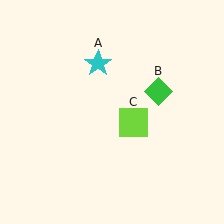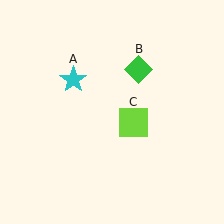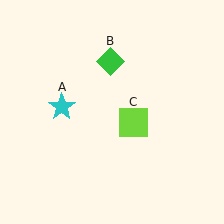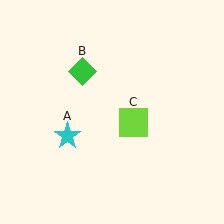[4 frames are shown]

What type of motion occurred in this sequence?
The cyan star (object A), green diamond (object B) rotated counterclockwise around the center of the scene.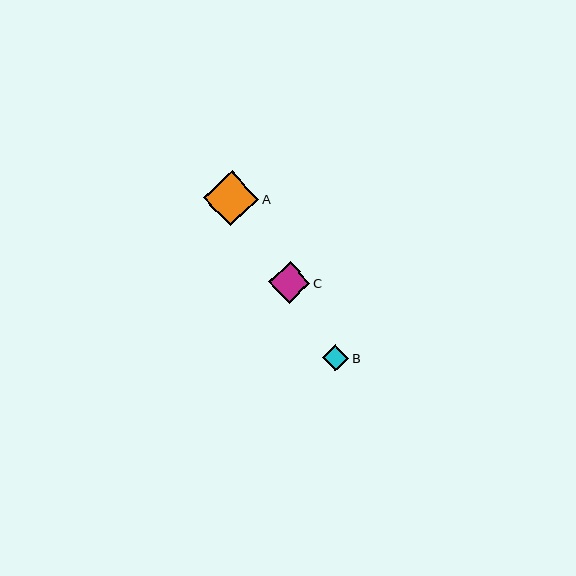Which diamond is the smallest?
Diamond B is the smallest with a size of approximately 26 pixels.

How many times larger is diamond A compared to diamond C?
Diamond A is approximately 1.4 times the size of diamond C.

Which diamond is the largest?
Diamond A is the largest with a size of approximately 56 pixels.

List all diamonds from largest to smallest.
From largest to smallest: A, C, B.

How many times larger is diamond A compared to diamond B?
Diamond A is approximately 2.1 times the size of diamond B.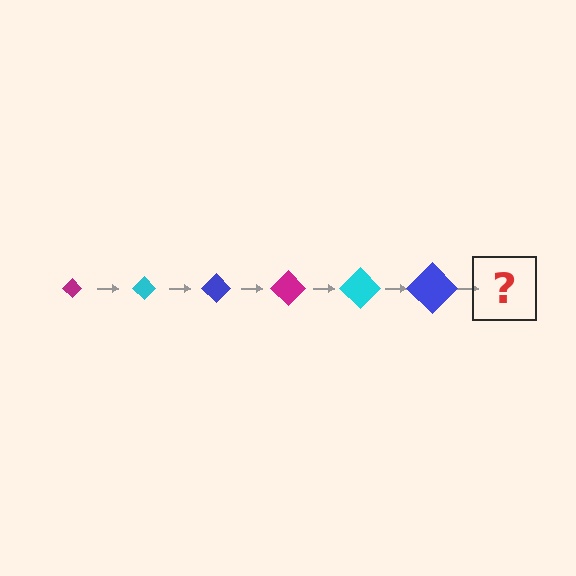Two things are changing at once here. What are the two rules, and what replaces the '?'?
The two rules are that the diamond grows larger each step and the color cycles through magenta, cyan, and blue. The '?' should be a magenta diamond, larger than the previous one.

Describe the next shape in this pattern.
It should be a magenta diamond, larger than the previous one.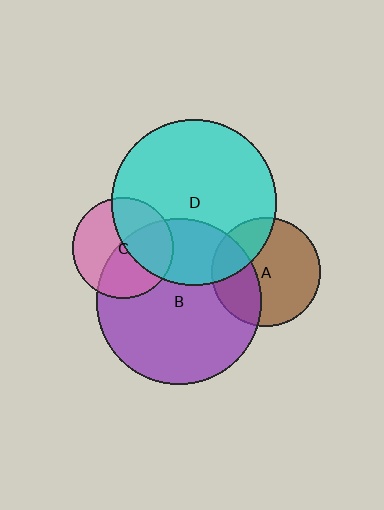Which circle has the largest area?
Circle D (cyan).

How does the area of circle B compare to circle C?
Approximately 2.7 times.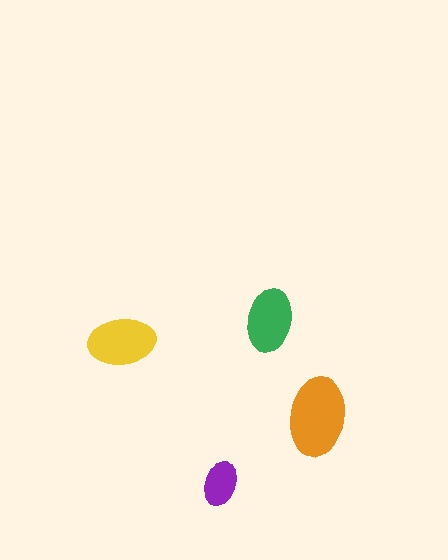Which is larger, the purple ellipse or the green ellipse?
The green one.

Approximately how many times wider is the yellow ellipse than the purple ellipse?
About 1.5 times wider.